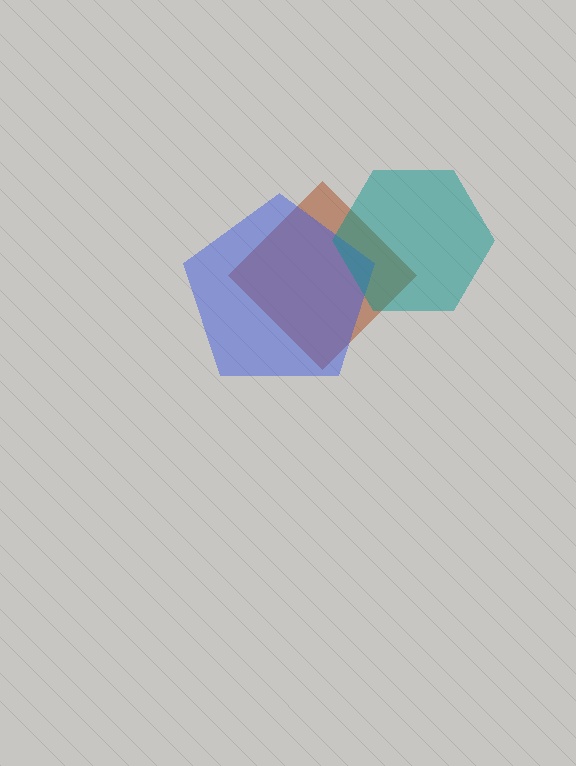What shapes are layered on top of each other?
The layered shapes are: a brown diamond, a blue pentagon, a teal hexagon.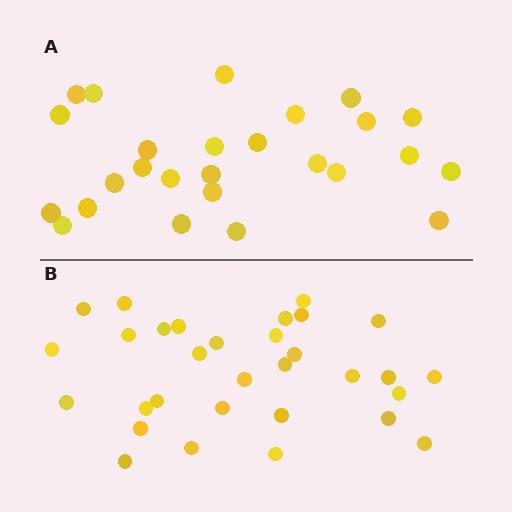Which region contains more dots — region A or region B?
Region B (the bottom region) has more dots.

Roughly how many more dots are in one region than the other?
Region B has about 5 more dots than region A.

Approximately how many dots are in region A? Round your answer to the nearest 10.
About 30 dots. (The exact count is 26, which rounds to 30.)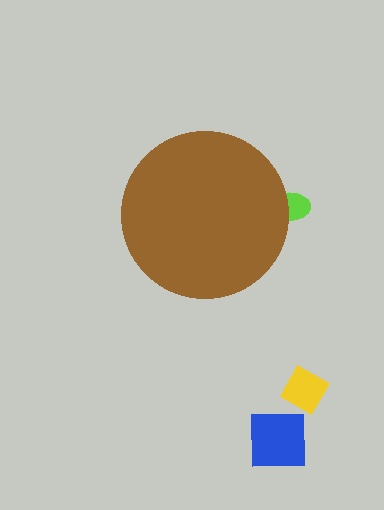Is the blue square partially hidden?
No, the blue square is fully visible.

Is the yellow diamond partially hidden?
No, the yellow diamond is fully visible.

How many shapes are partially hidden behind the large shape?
1 shape is partially hidden.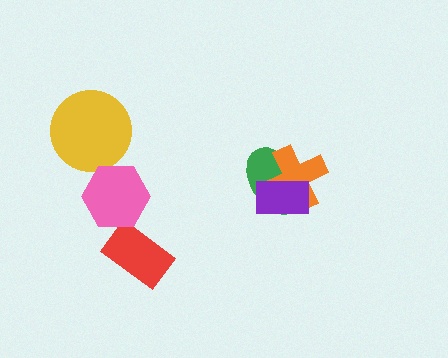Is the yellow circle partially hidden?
No, no other shape covers it.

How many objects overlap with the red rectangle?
0 objects overlap with the red rectangle.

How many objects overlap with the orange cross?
2 objects overlap with the orange cross.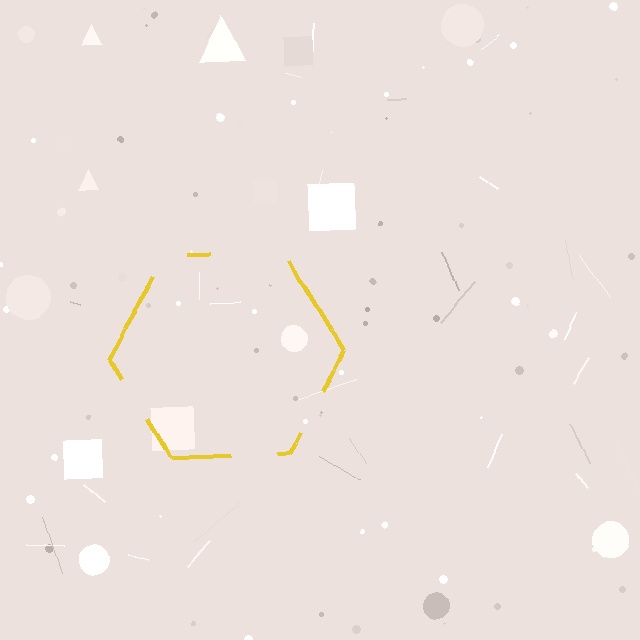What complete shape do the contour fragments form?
The contour fragments form a hexagon.